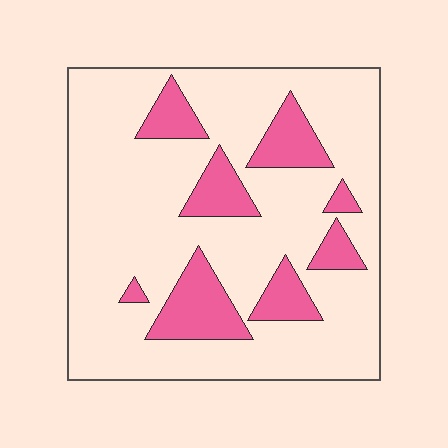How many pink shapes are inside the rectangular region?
8.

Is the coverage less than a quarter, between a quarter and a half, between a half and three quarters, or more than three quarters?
Less than a quarter.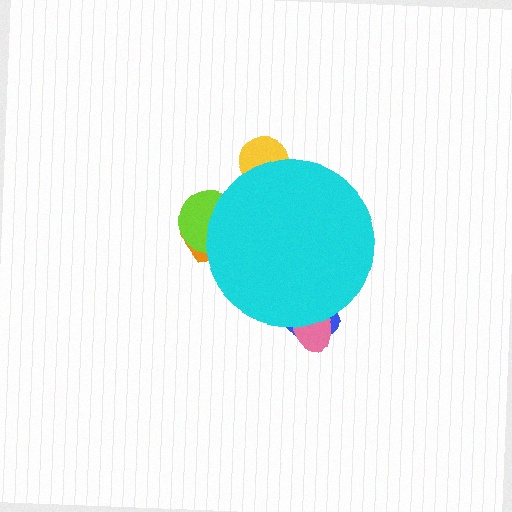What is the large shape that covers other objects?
A cyan circle.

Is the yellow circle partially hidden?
Yes, the yellow circle is partially hidden behind the cyan circle.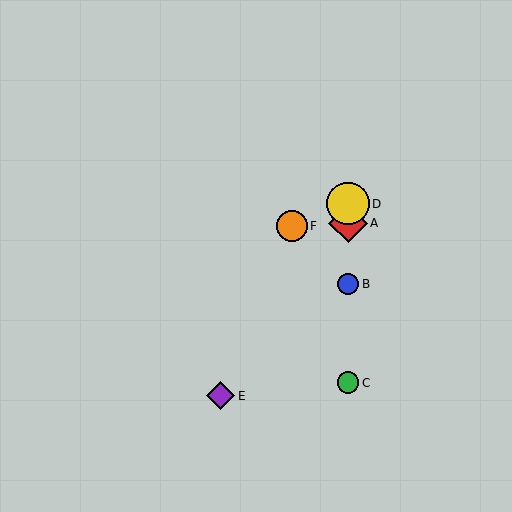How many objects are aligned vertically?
4 objects (A, B, C, D) are aligned vertically.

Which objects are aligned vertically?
Objects A, B, C, D are aligned vertically.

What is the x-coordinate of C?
Object C is at x≈348.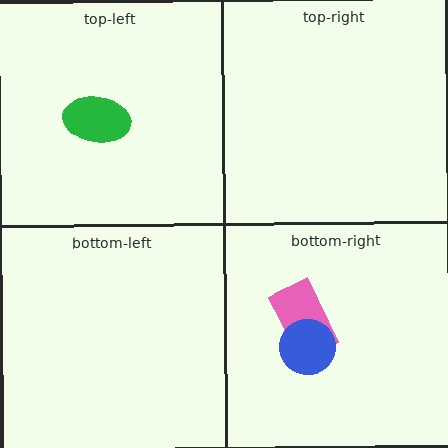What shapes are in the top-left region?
The green ellipse.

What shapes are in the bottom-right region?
The pink rectangle, the blue circle.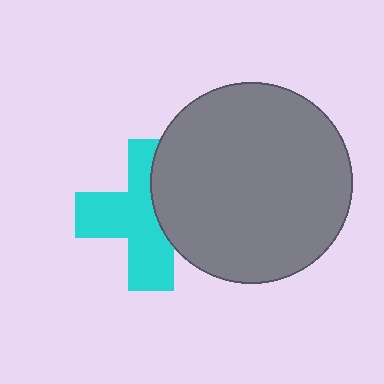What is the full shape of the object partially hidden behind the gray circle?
The partially hidden object is a cyan cross.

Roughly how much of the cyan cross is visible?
About half of it is visible (roughly 63%).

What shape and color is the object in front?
The object in front is a gray circle.